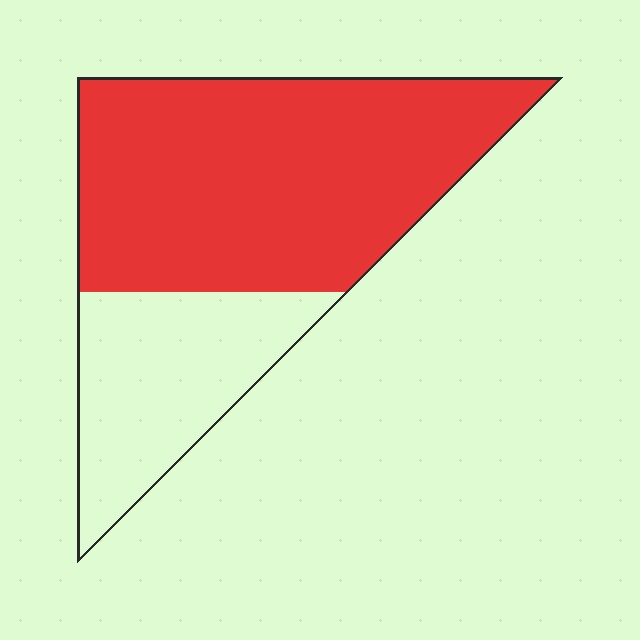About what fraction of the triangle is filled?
About two thirds (2/3).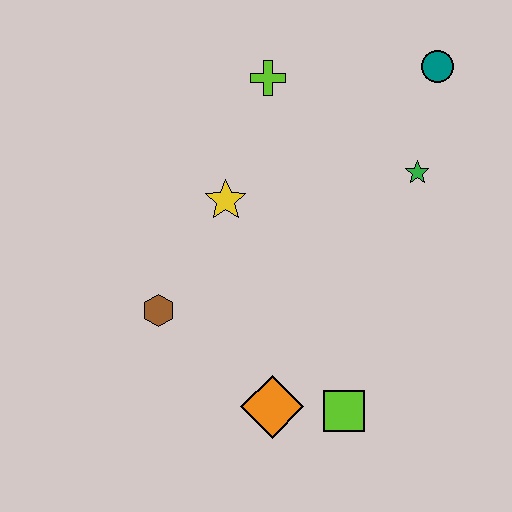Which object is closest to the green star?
The teal circle is closest to the green star.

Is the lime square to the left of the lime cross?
No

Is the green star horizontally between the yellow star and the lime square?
No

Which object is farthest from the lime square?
The teal circle is farthest from the lime square.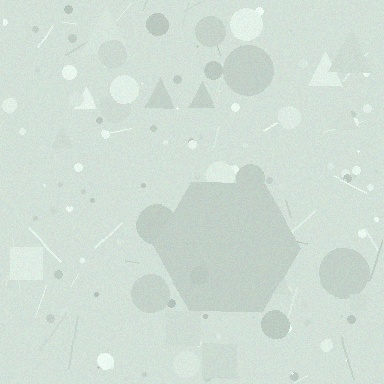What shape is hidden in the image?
A hexagon is hidden in the image.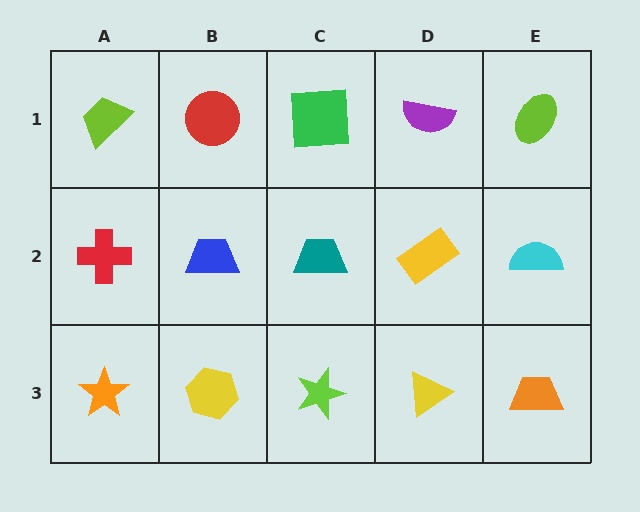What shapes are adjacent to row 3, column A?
A red cross (row 2, column A), a yellow hexagon (row 3, column B).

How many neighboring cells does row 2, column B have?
4.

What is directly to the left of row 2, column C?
A blue trapezoid.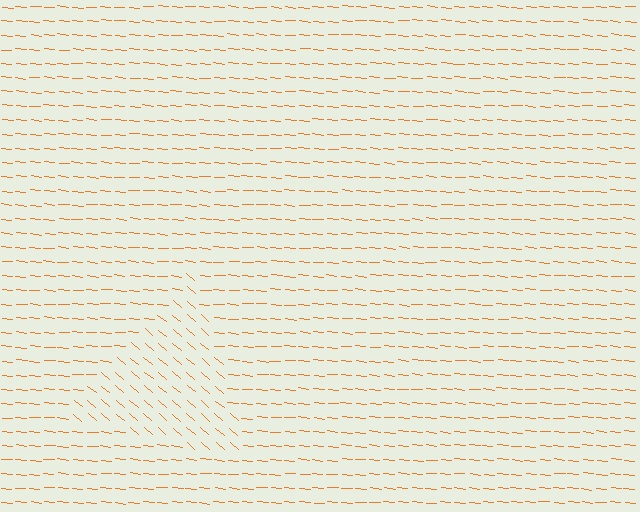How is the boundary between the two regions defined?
The boundary is defined purely by a change in line orientation (approximately 35 degrees difference). All lines are the same color and thickness.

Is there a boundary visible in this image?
Yes, there is a texture boundary formed by a change in line orientation.